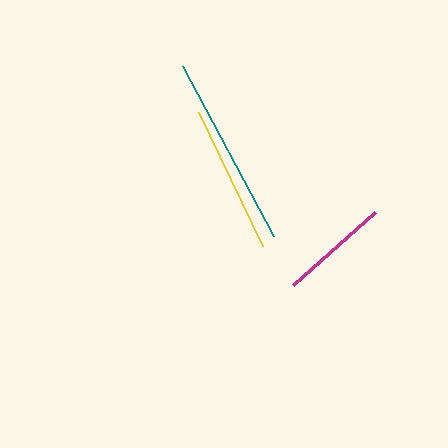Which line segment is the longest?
The teal line is the longest at approximately 193 pixels.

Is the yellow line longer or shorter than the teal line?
The teal line is longer than the yellow line.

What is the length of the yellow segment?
The yellow segment is approximately 147 pixels long.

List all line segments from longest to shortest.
From longest to shortest: teal, yellow, magenta.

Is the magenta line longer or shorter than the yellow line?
The yellow line is longer than the magenta line.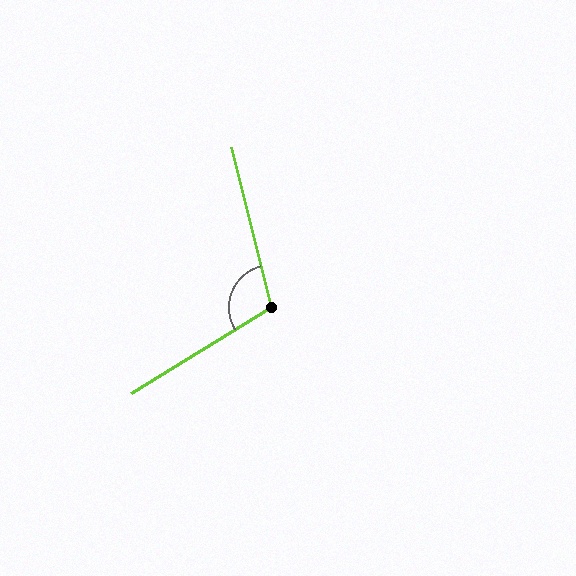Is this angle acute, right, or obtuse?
It is obtuse.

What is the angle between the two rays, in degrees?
Approximately 107 degrees.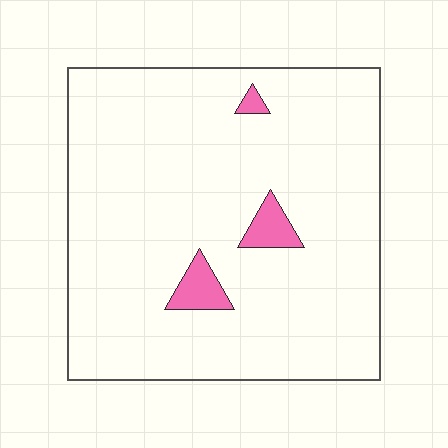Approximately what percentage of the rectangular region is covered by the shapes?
Approximately 5%.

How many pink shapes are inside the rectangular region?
3.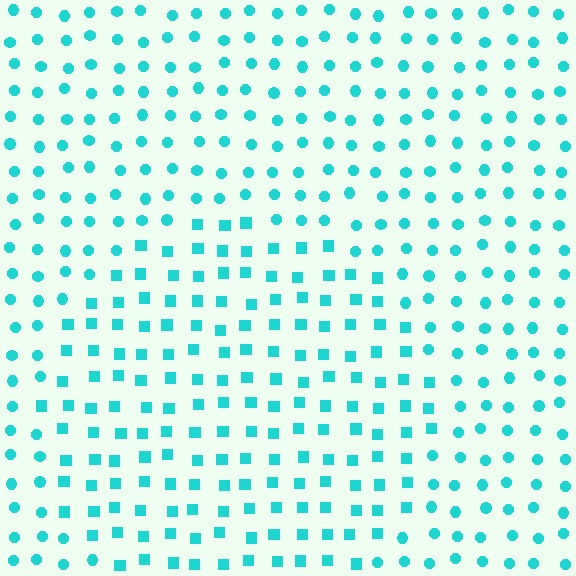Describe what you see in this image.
The image is filled with small cyan elements arranged in a uniform grid. A circle-shaped region contains squares, while the surrounding area contains circles. The boundary is defined purely by the change in element shape.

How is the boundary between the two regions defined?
The boundary is defined by a change in element shape: squares inside vs. circles outside. All elements share the same color and spacing.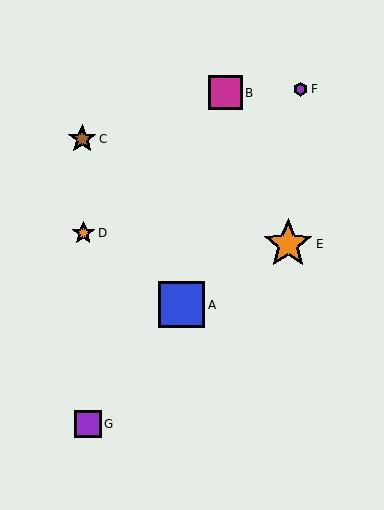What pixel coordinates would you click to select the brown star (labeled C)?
Click at (82, 139) to select the brown star C.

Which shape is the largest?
The orange star (labeled E) is the largest.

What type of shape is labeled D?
Shape D is an orange star.